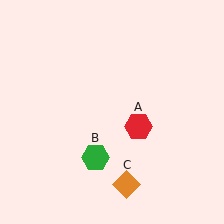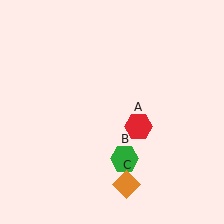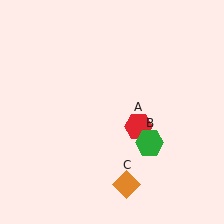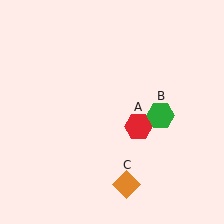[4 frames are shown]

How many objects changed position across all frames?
1 object changed position: green hexagon (object B).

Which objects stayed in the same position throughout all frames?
Red hexagon (object A) and orange diamond (object C) remained stationary.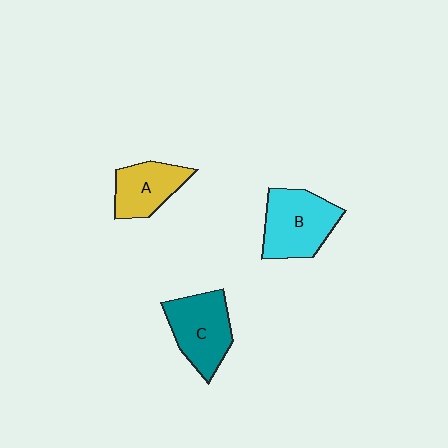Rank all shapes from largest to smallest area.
From largest to smallest: B (cyan), C (teal), A (yellow).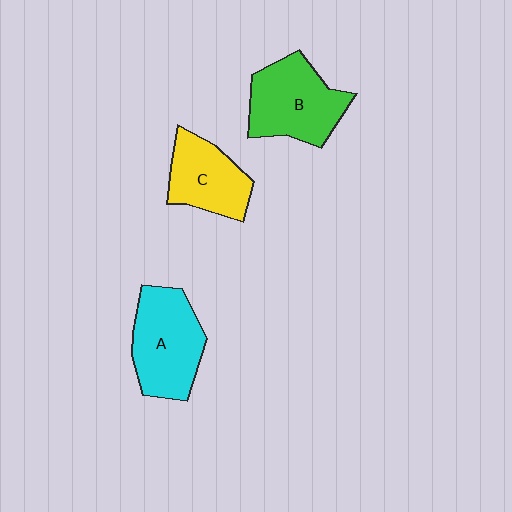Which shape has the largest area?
Shape A (cyan).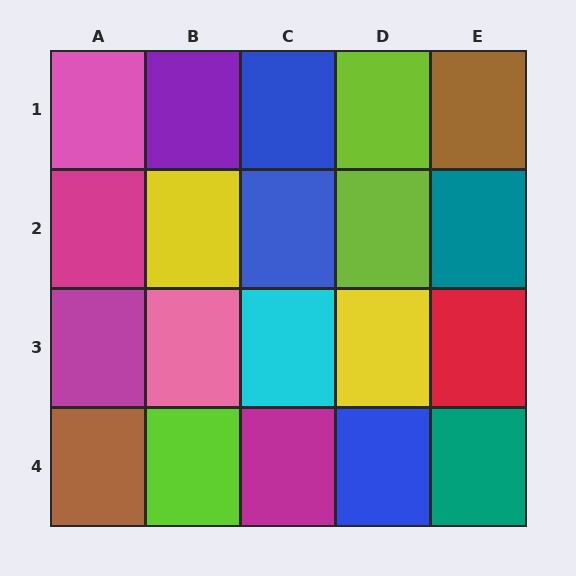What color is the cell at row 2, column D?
Lime.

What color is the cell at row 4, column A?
Brown.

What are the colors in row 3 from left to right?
Magenta, pink, cyan, yellow, red.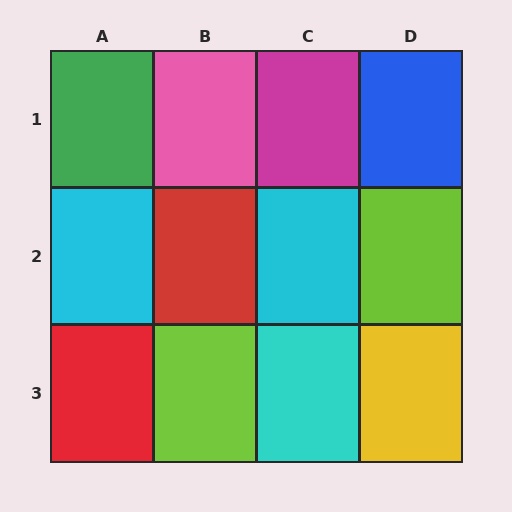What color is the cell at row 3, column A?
Red.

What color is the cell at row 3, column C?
Cyan.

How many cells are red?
2 cells are red.